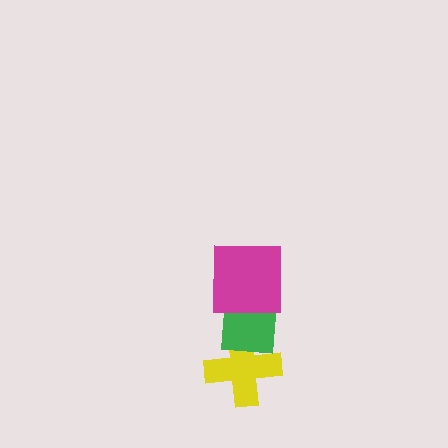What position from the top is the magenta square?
The magenta square is 1st from the top.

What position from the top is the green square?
The green square is 2nd from the top.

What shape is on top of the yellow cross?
The green square is on top of the yellow cross.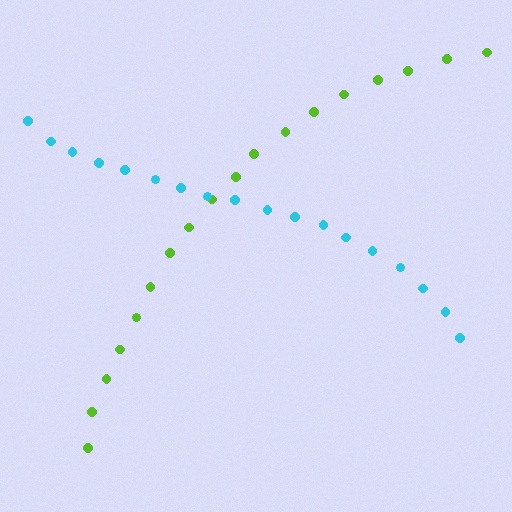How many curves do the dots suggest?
There are 2 distinct paths.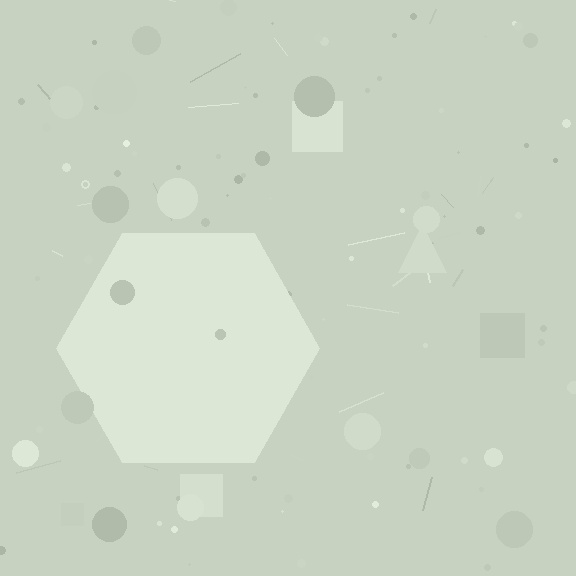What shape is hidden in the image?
A hexagon is hidden in the image.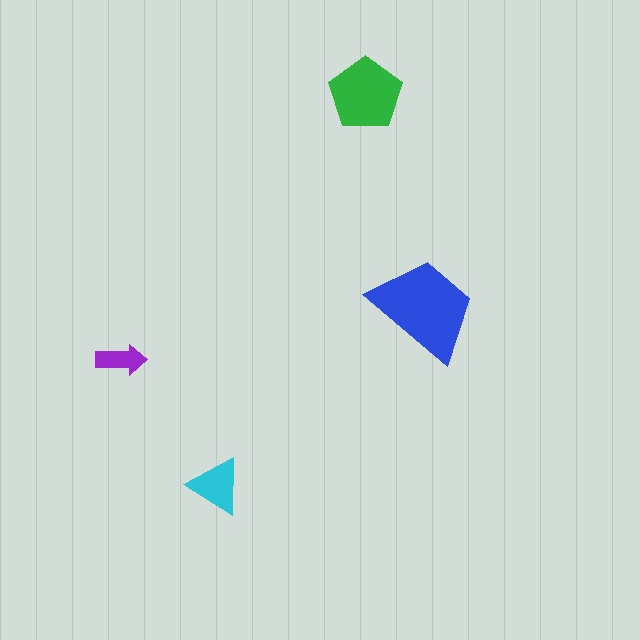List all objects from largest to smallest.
The blue trapezoid, the green pentagon, the cyan triangle, the purple arrow.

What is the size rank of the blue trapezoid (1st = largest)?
1st.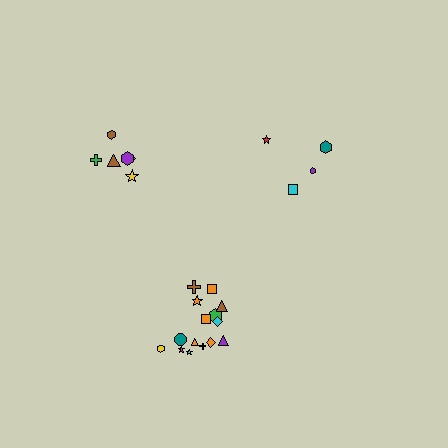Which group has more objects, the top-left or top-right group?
The top-left group.